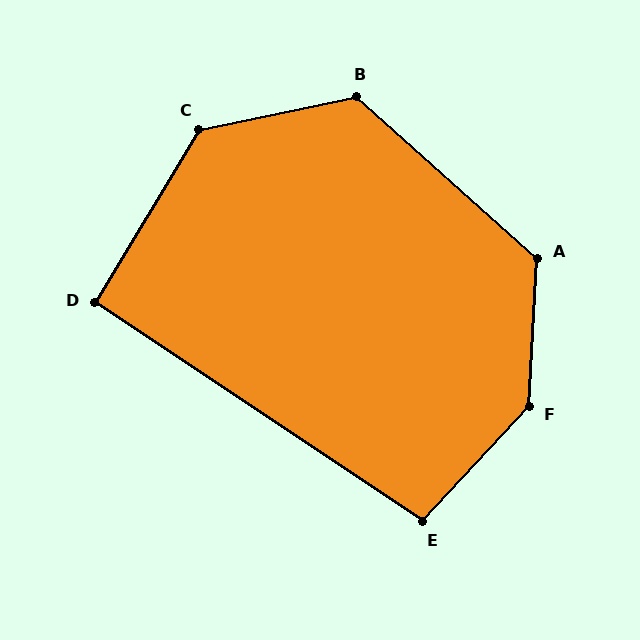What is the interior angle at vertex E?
Approximately 99 degrees (obtuse).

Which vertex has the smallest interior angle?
D, at approximately 93 degrees.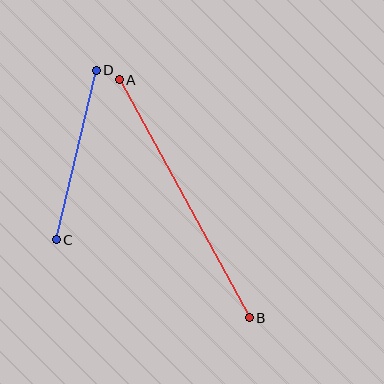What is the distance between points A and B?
The distance is approximately 271 pixels.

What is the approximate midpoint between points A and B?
The midpoint is at approximately (184, 199) pixels.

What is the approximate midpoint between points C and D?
The midpoint is at approximately (76, 155) pixels.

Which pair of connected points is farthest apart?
Points A and B are farthest apart.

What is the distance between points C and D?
The distance is approximately 174 pixels.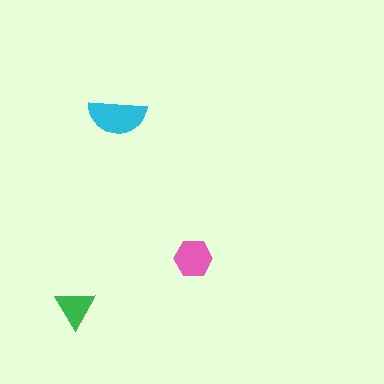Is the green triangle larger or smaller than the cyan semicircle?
Smaller.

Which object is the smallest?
The green triangle.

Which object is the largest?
The cyan semicircle.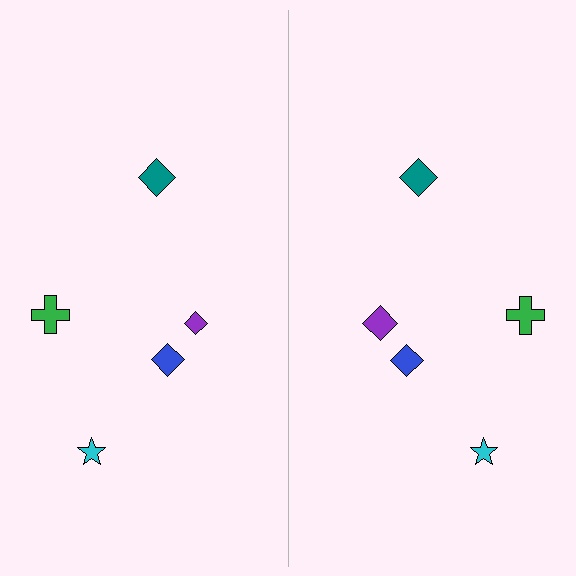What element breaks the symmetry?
The purple diamond on the right side has a different size than its mirror counterpart.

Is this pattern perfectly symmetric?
No, the pattern is not perfectly symmetric. The purple diamond on the right side has a different size than its mirror counterpart.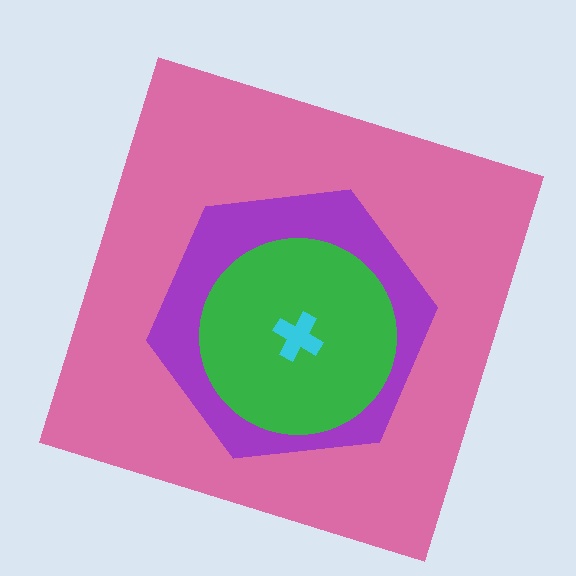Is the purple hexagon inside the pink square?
Yes.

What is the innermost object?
The cyan cross.